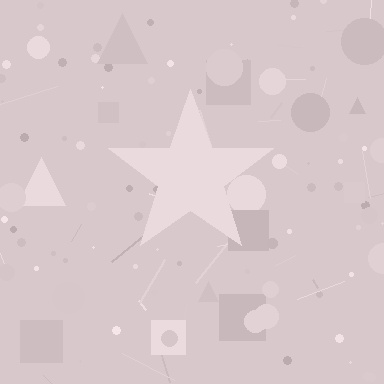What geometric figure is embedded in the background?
A star is embedded in the background.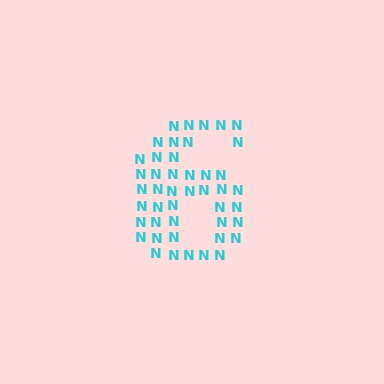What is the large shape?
The large shape is the digit 6.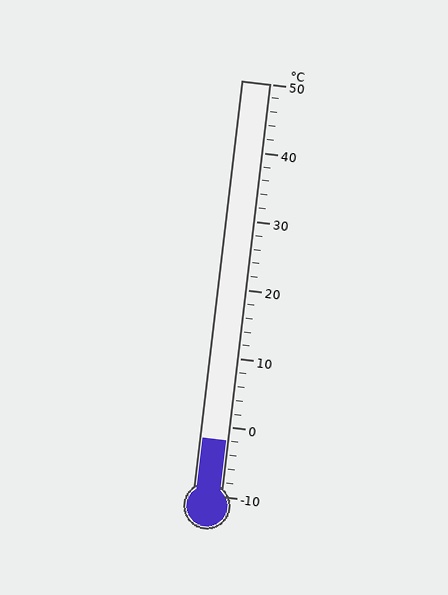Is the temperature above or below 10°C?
The temperature is below 10°C.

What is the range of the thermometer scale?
The thermometer scale ranges from -10°C to 50°C.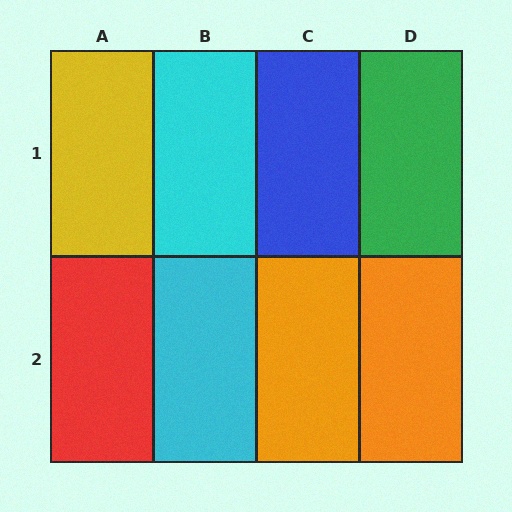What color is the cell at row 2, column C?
Orange.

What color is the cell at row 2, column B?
Cyan.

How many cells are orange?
2 cells are orange.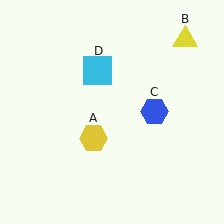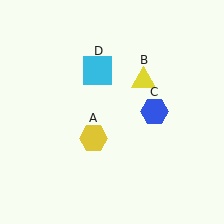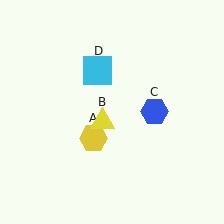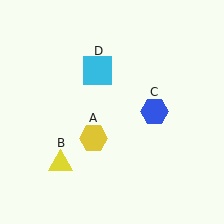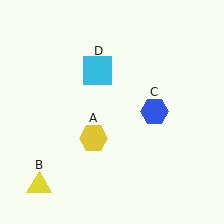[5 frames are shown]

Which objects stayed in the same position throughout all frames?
Yellow hexagon (object A) and blue hexagon (object C) and cyan square (object D) remained stationary.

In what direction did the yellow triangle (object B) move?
The yellow triangle (object B) moved down and to the left.